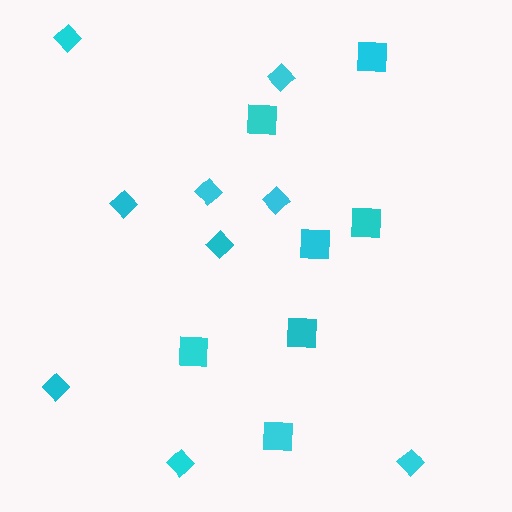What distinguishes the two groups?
There are 2 groups: one group of squares (7) and one group of diamonds (9).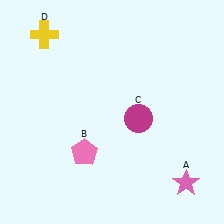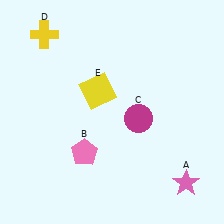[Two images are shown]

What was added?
A yellow square (E) was added in Image 2.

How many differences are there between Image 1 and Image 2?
There is 1 difference between the two images.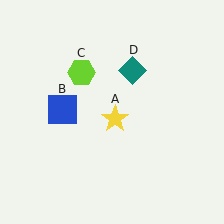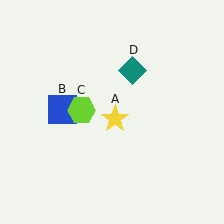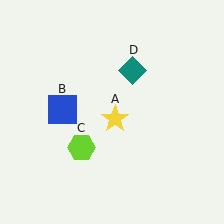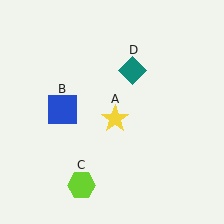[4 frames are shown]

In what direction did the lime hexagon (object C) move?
The lime hexagon (object C) moved down.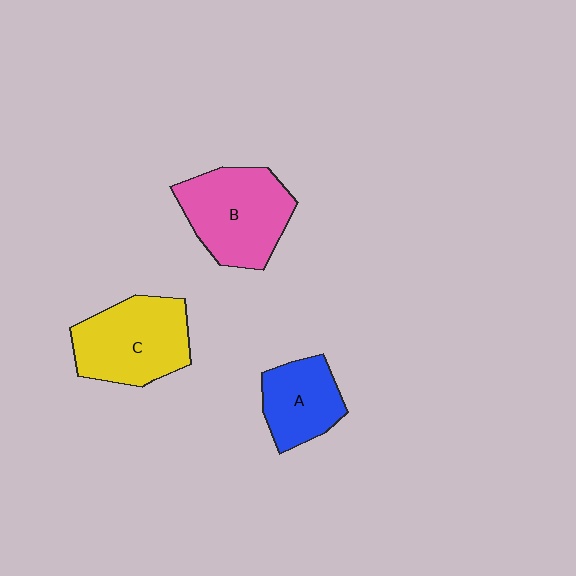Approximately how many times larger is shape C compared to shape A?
Approximately 1.5 times.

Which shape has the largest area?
Shape B (pink).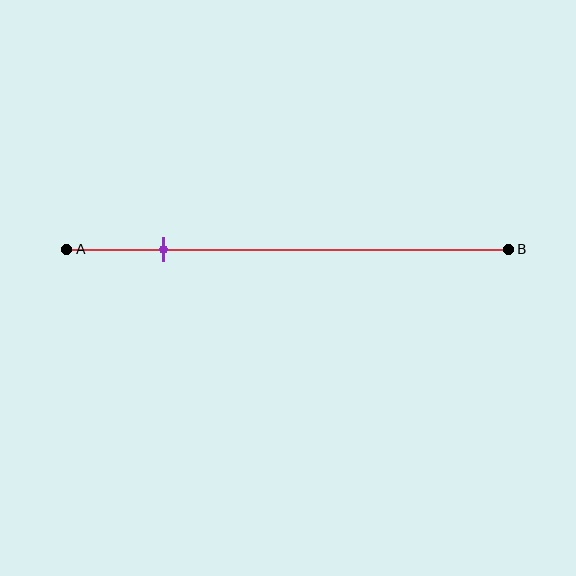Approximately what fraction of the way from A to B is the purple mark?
The purple mark is approximately 20% of the way from A to B.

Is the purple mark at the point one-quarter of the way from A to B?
No, the mark is at about 20% from A, not at the 25% one-quarter point.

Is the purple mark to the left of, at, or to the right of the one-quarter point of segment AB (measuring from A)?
The purple mark is to the left of the one-quarter point of segment AB.